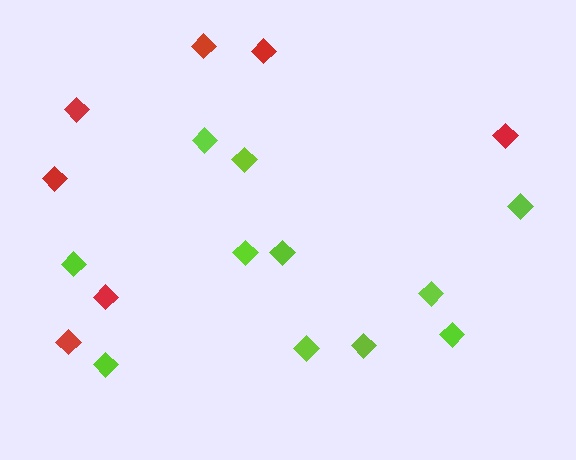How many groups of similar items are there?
There are 2 groups: one group of red diamonds (7) and one group of lime diamonds (11).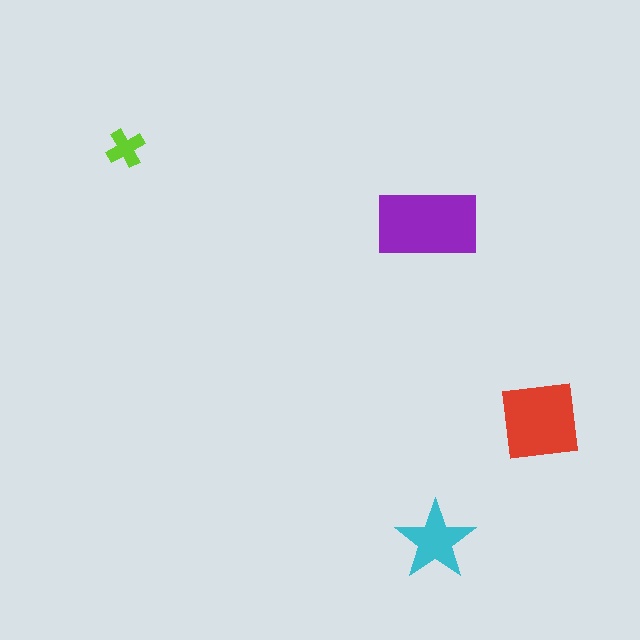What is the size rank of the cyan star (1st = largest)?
3rd.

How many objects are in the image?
There are 4 objects in the image.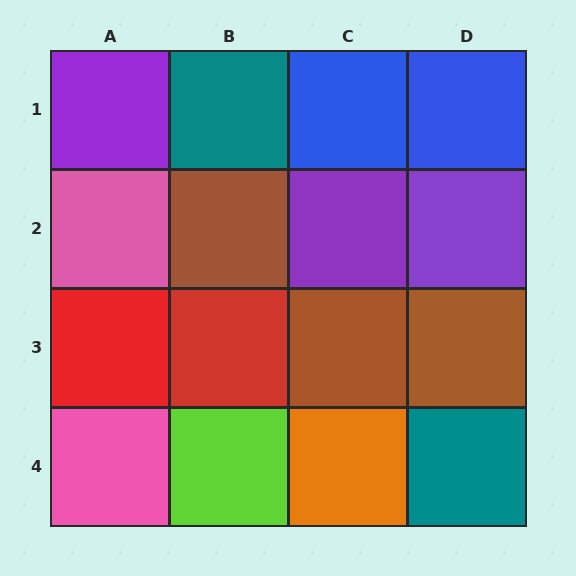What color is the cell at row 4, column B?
Lime.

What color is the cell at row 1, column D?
Blue.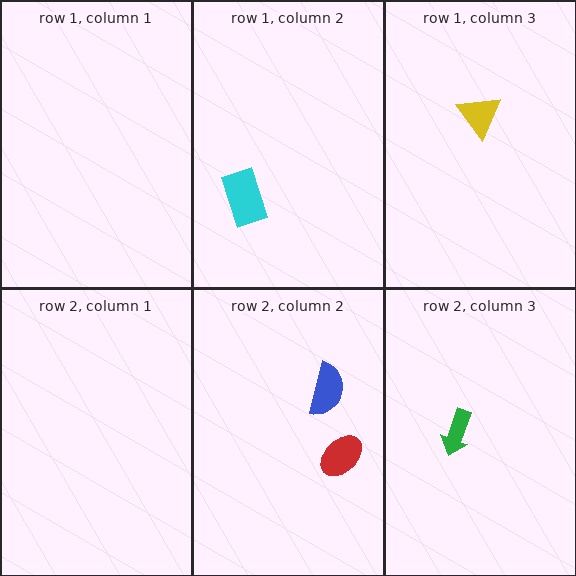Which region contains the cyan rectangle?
The row 1, column 2 region.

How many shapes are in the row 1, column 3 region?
1.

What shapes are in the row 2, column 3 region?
The green arrow.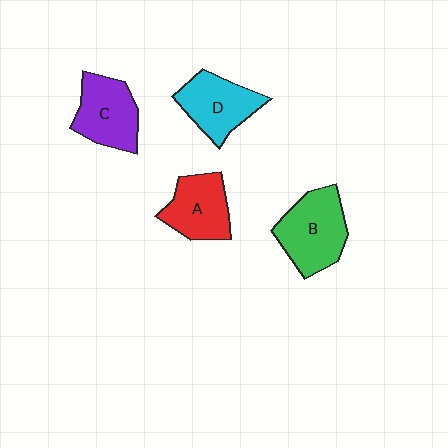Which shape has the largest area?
Shape B (green).